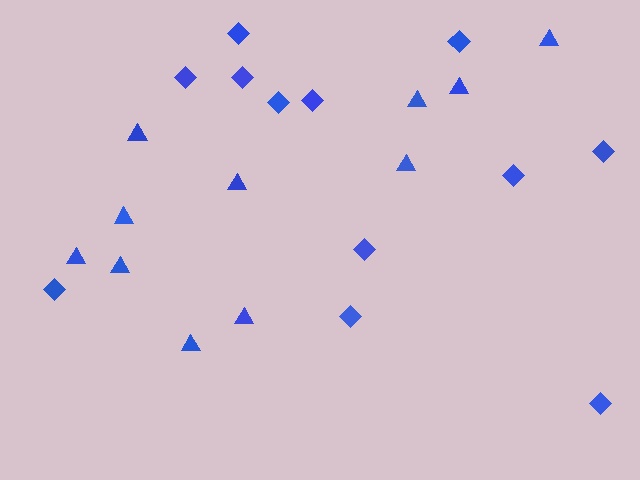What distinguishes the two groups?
There are 2 groups: one group of diamonds (12) and one group of triangles (11).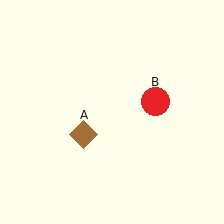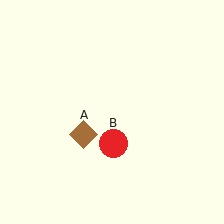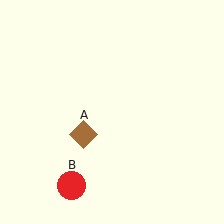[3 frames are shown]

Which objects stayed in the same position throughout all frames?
Brown diamond (object A) remained stationary.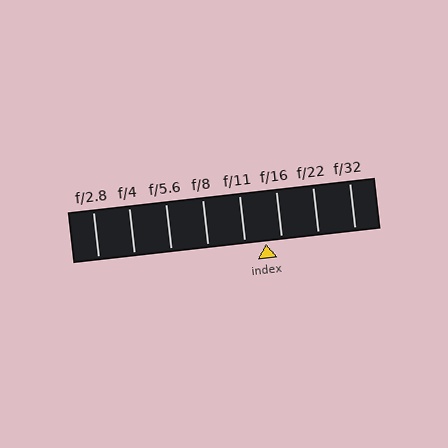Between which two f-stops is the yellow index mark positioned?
The index mark is between f/11 and f/16.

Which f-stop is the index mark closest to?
The index mark is closest to f/16.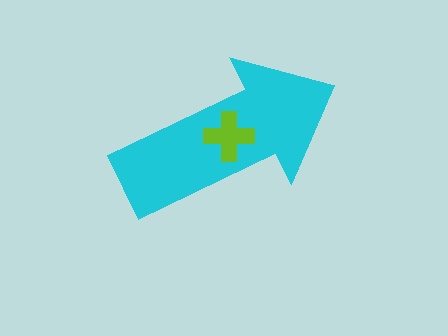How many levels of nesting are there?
2.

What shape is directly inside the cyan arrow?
The lime cross.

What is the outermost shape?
The cyan arrow.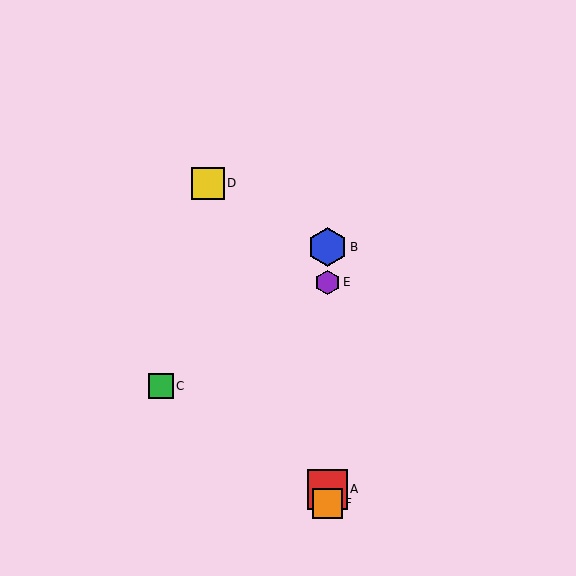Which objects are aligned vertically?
Objects A, B, E, F are aligned vertically.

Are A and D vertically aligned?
No, A is at x≈327 and D is at x≈208.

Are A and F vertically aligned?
Yes, both are at x≈327.